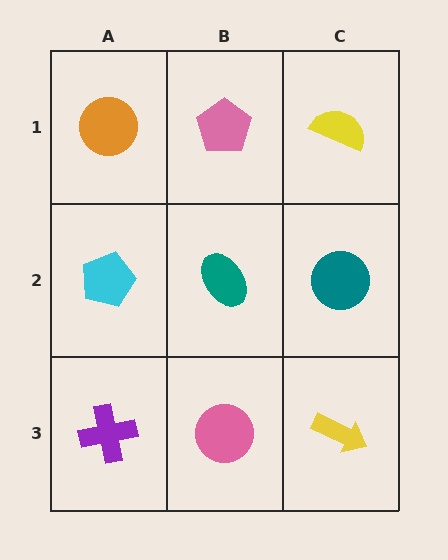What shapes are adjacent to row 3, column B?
A teal ellipse (row 2, column B), a purple cross (row 3, column A), a yellow arrow (row 3, column C).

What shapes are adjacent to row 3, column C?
A teal circle (row 2, column C), a pink circle (row 3, column B).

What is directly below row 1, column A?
A cyan pentagon.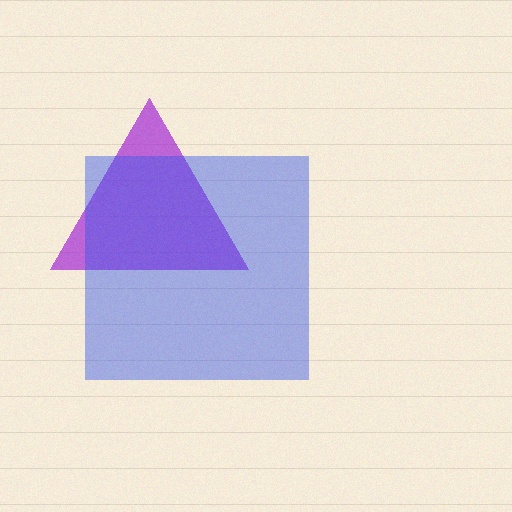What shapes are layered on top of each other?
The layered shapes are: a purple triangle, a blue square.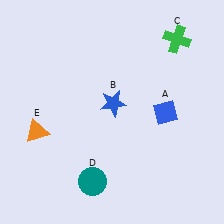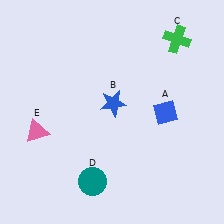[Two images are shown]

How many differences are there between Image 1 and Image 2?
There is 1 difference between the two images.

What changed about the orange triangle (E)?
In Image 1, E is orange. In Image 2, it changed to pink.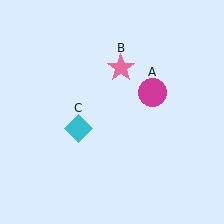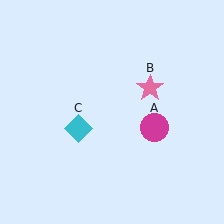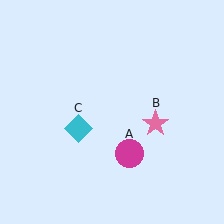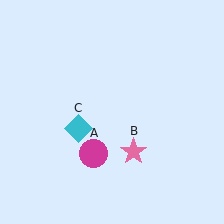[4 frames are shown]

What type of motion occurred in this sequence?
The magenta circle (object A), pink star (object B) rotated clockwise around the center of the scene.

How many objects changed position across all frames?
2 objects changed position: magenta circle (object A), pink star (object B).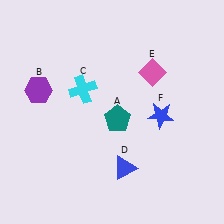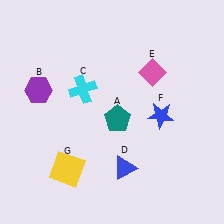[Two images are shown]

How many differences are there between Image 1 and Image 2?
There is 1 difference between the two images.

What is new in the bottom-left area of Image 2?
A yellow square (G) was added in the bottom-left area of Image 2.